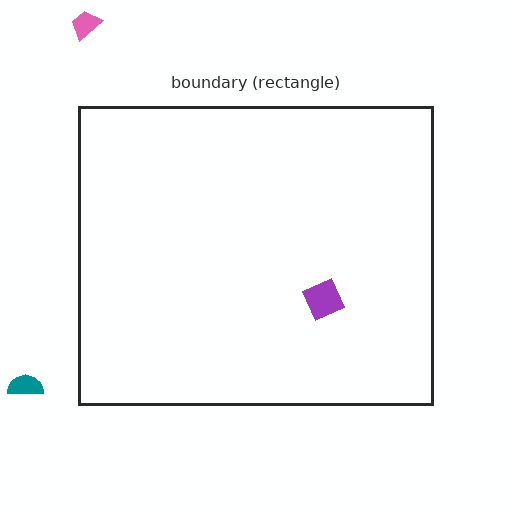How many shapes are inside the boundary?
1 inside, 2 outside.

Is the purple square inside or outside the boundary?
Inside.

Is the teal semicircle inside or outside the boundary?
Outside.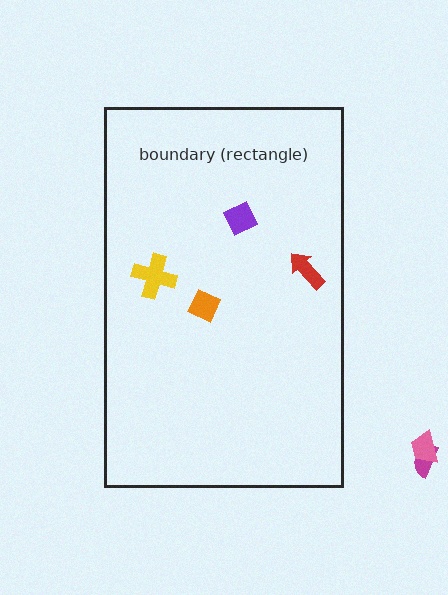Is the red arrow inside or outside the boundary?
Inside.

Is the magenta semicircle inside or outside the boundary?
Outside.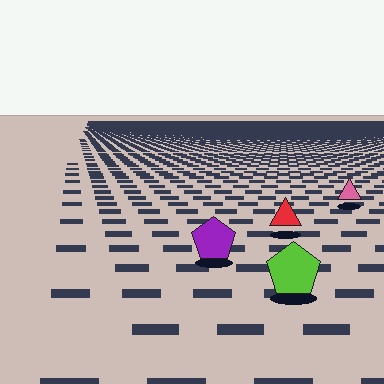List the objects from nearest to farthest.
From nearest to farthest: the lime pentagon, the purple pentagon, the red triangle, the pink triangle.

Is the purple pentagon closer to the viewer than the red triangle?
Yes. The purple pentagon is closer — you can tell from the texture gradient: the ground texture is coarser near it.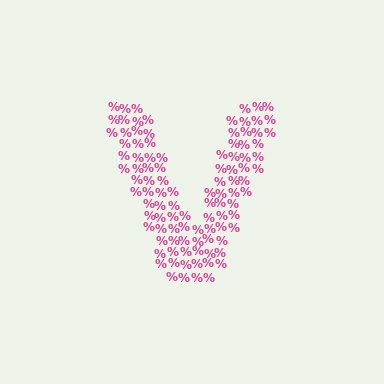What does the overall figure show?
The overall figure shows the letter V.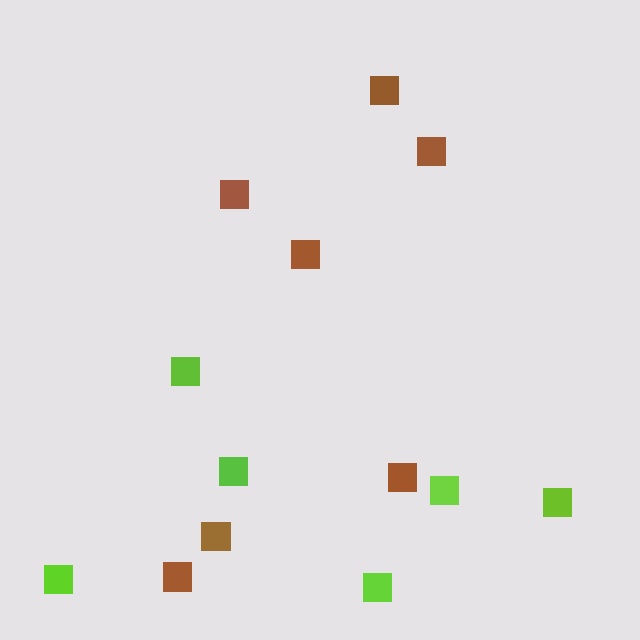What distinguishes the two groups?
There are 2 groups: one group of lime squares (6) and one group of brown squares (7).